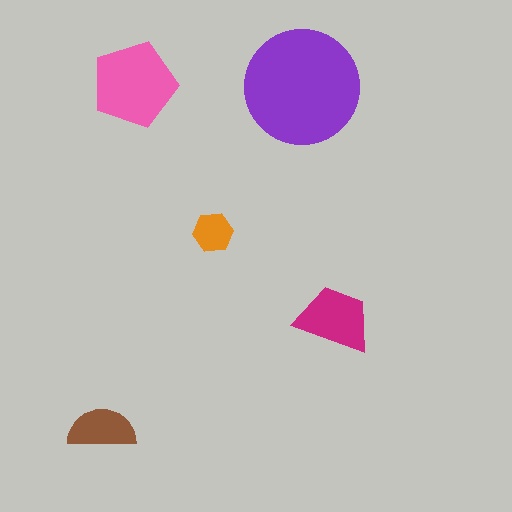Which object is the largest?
The purple circle.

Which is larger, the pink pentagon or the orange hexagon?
The pink pentagon.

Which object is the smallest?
The orange hexagon.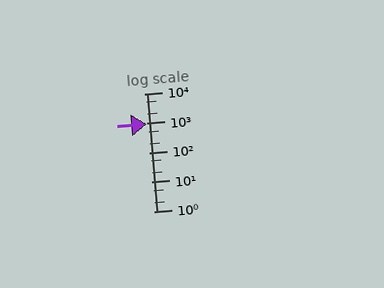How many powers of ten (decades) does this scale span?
The scale spans 4 decades, from 1 to 10000.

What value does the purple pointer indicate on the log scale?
The pointer indicates approximately 890.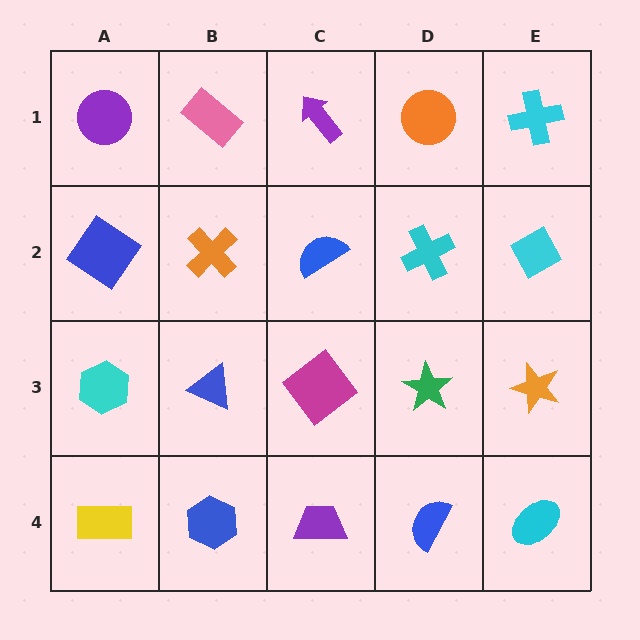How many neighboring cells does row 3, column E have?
3.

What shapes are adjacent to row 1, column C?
A blue semicircle (row 2, column C), a pink rectangle (row 1, column B), an orange circle (row 1, column D).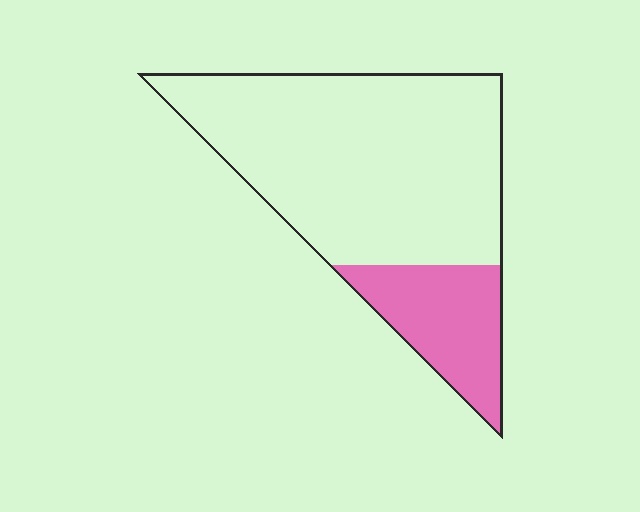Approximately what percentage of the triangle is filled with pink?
Approximately 25%.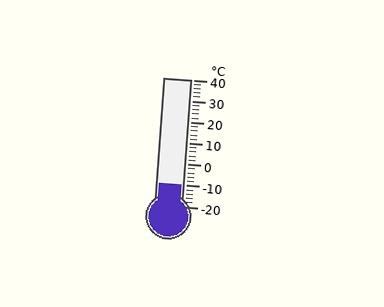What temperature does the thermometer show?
The thermometer shows approximately -10°C.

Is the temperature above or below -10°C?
The temperature is at -10°C.